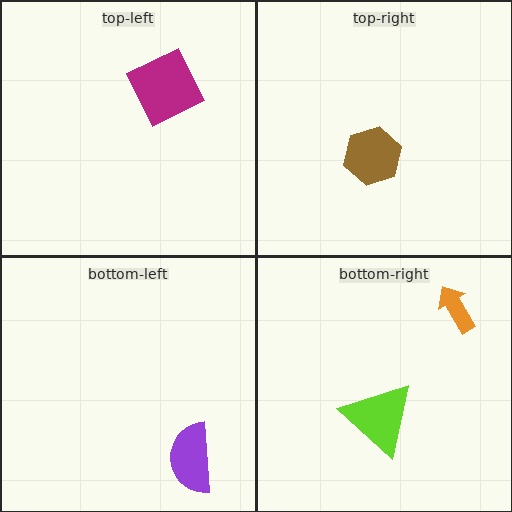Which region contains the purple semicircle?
The bottom-left region.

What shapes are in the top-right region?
The brown hexagon.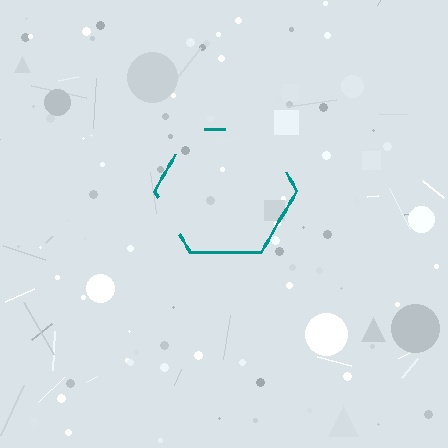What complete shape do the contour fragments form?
The contour fragments form a hexagon.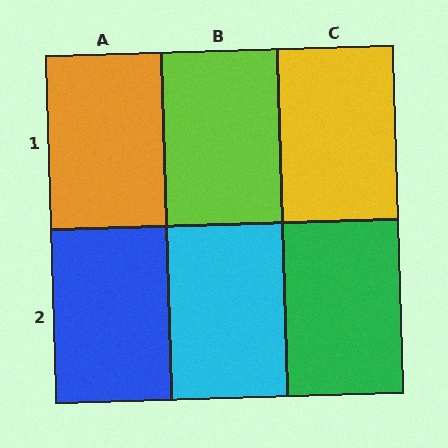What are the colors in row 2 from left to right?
Blue, cyan, green.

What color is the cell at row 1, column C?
Yellow.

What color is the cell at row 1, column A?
Orange.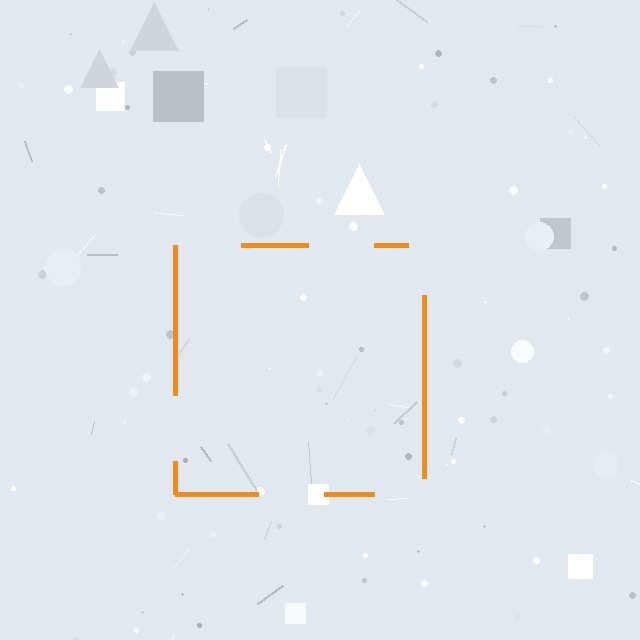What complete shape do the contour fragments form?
The contour fragments form a square.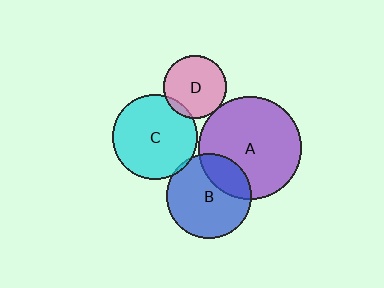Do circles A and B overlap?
Yes.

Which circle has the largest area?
Circle A (purple).